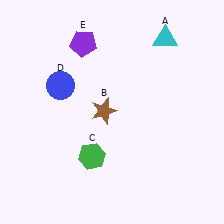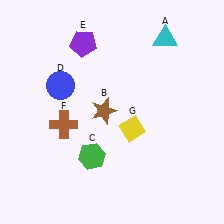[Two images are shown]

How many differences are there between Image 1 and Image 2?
There are 2 differences between the two images.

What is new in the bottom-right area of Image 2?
A yellow diamond (G) was added in the bottom-right area of Image 2.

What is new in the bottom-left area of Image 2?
A brown cross (F) was added in the bottom-left area of Image 2.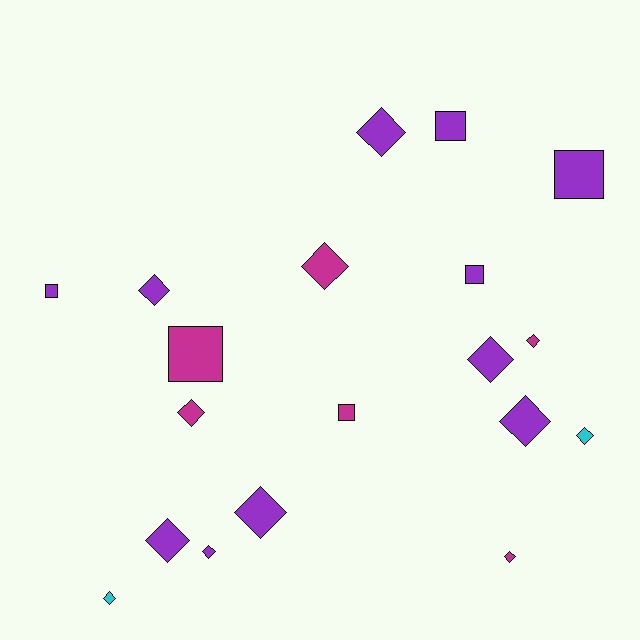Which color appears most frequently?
Purple, with 11 objects.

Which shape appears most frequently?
Diamond, with 13 objects.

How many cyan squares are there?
There are no cyan squares.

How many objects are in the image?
There are 19 objects.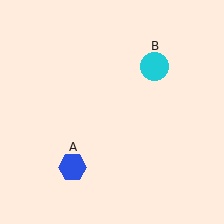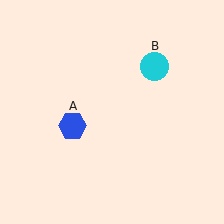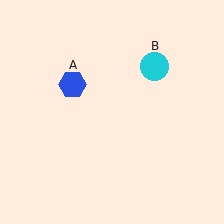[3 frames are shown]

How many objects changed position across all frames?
1 object changed position: blue hexagon (object A).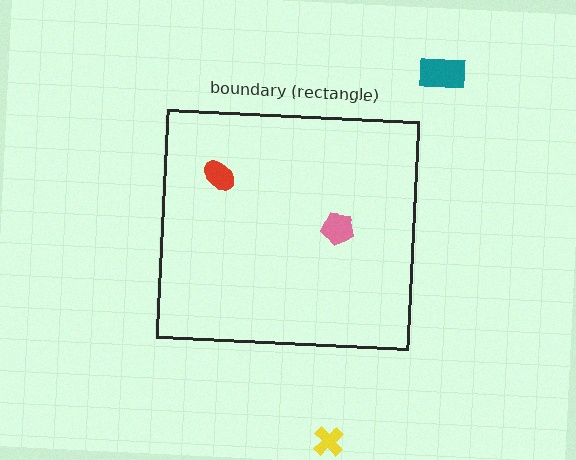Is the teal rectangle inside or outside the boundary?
Outside.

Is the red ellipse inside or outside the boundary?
Inside.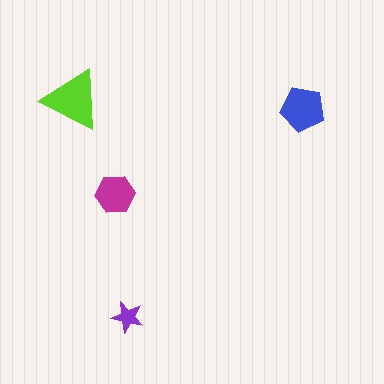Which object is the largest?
The lime triangle.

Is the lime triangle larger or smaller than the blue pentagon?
Larger.